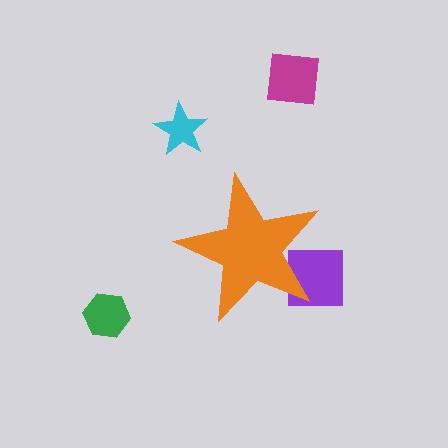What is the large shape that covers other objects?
An orange star.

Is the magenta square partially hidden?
No, the magenta square is fully visible.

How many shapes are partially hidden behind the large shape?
1 shape is partially hidden.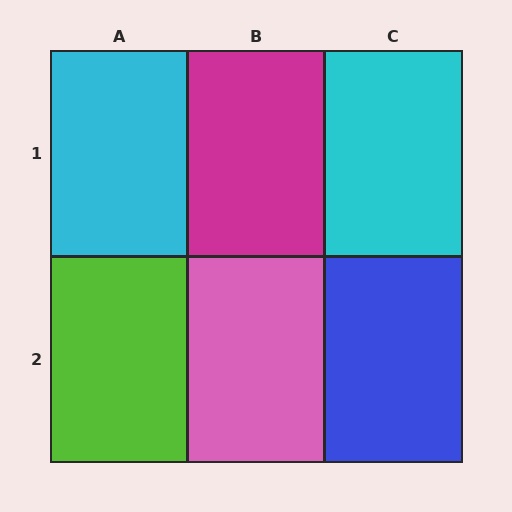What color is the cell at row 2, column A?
Lime.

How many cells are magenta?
1 cell is magenta.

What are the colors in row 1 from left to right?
Cyan, magenta, cyan.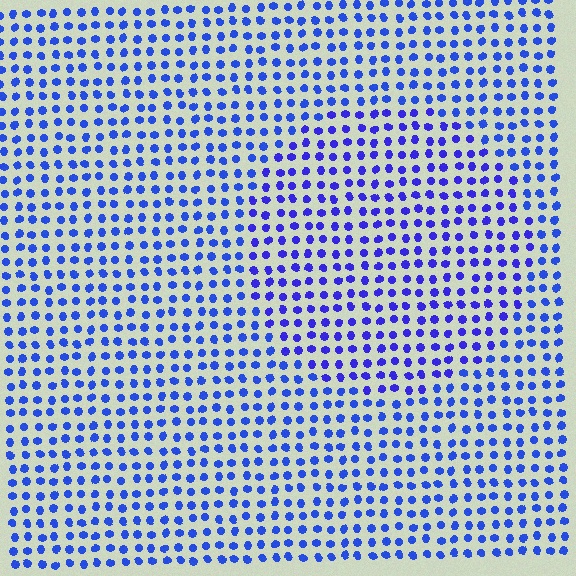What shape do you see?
I see a circle.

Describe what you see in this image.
The image is filled with small blue elements in a uniform arrangement. A circle-shaped region is visible where the elements are tinted to a slightly different hue, forming a subtle color boundary.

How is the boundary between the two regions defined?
The boundary is defined purely by a slight shift in hue (about 17 degrees). Spacing, size, and orientation are identical on both sides.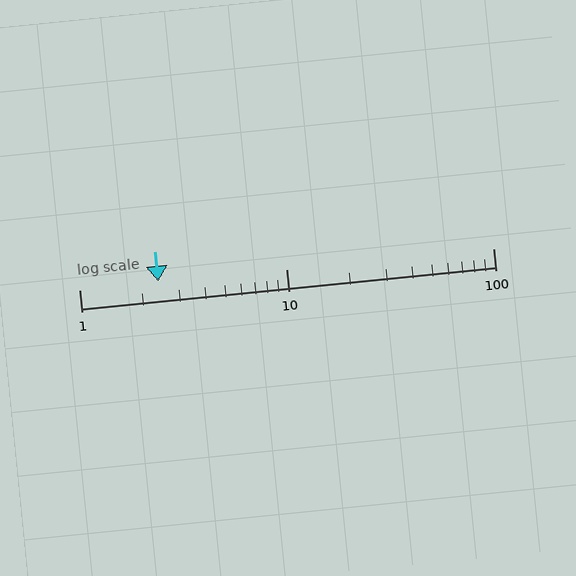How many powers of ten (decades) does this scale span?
The scale spans 2 decades, from 1 to 100.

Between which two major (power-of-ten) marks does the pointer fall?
The pointer is between 1 and 10.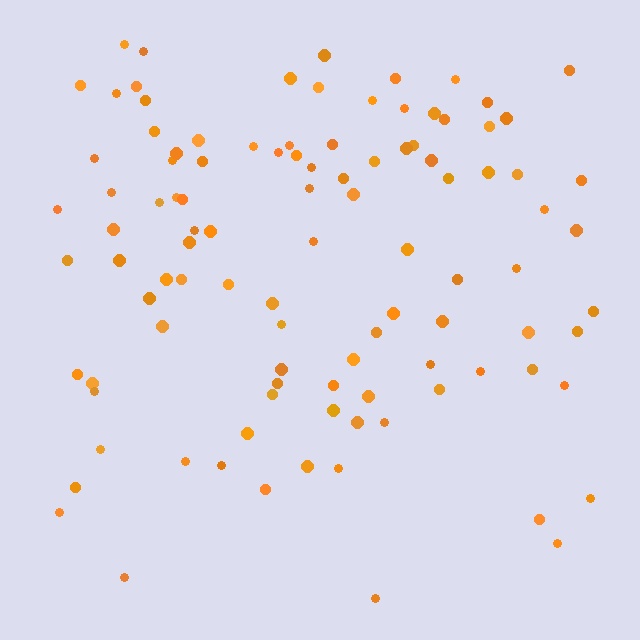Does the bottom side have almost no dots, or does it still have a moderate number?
Still a moderate number, just noticeably fewer than the top.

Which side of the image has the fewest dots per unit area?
The bottom.